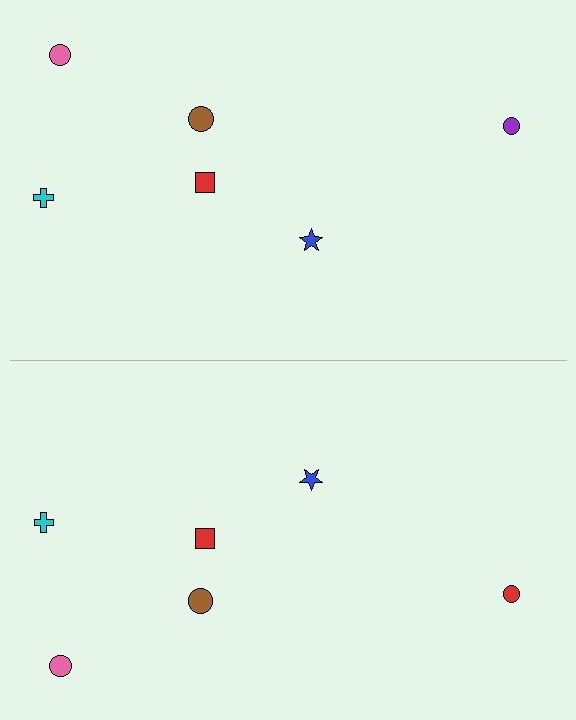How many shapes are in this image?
There are 12 shapes in this image.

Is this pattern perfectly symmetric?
No, the pattern is not perfectly symmetric. The red circle on the bottom side breaks the symmetry — its mirror counterpart is purple.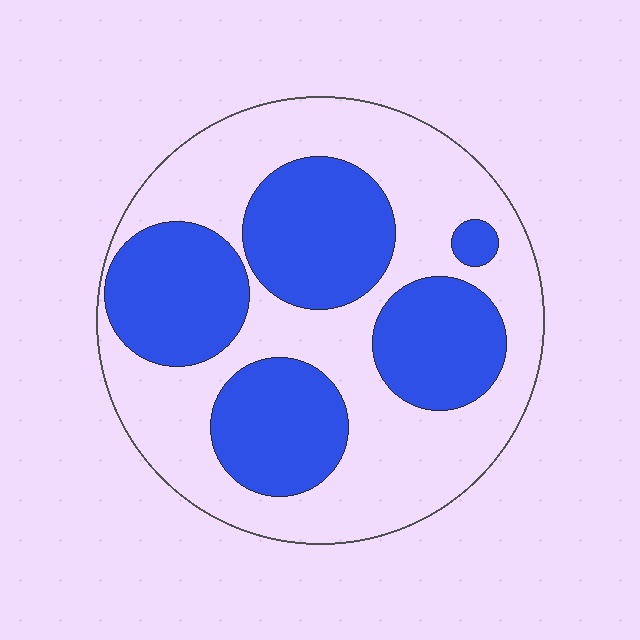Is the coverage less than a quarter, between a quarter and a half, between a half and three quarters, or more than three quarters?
Between a quarter and a half.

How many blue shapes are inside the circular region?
5.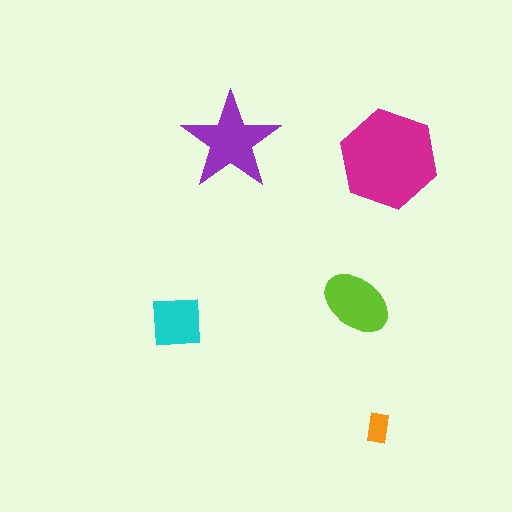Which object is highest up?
The purple star is topmost.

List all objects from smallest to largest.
The orange rectangle, the cyan square, the lime ellipse, the purple star, the magenta hexagon.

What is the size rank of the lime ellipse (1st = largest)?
3rd.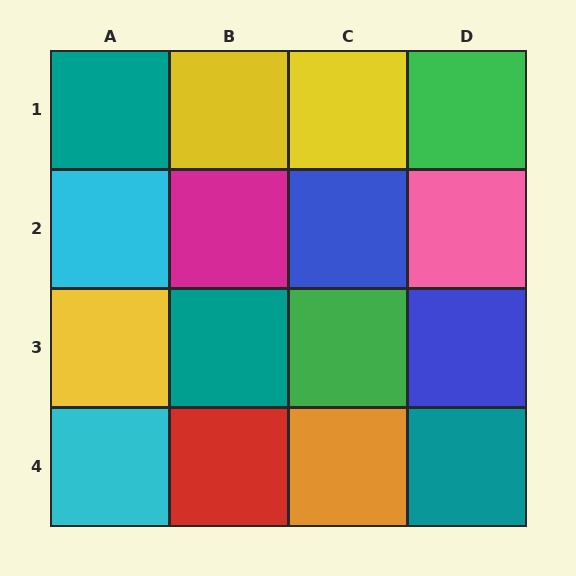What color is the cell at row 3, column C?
Green.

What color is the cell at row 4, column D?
Teal.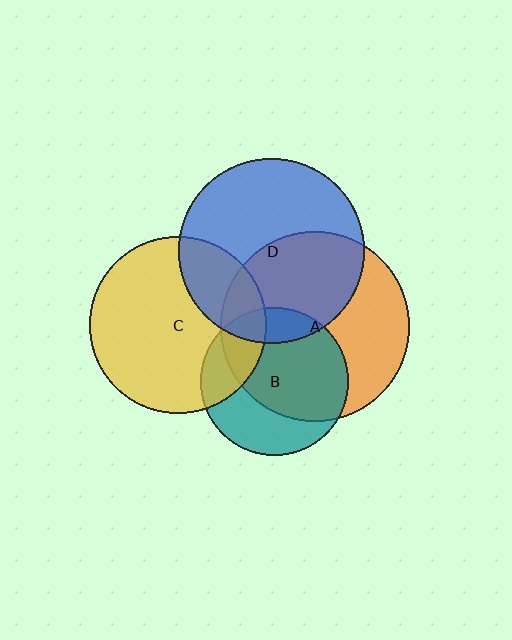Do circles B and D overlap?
Yes.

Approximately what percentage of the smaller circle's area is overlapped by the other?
Approximately 15%.